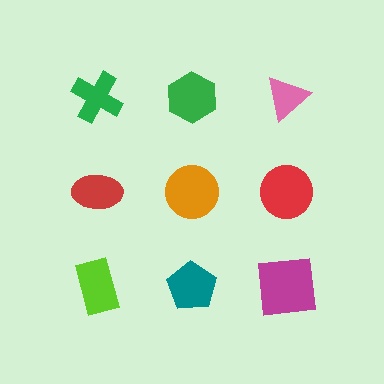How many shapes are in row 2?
3 shapes.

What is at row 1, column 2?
A green hexagon.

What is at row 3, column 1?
A lime rectangle.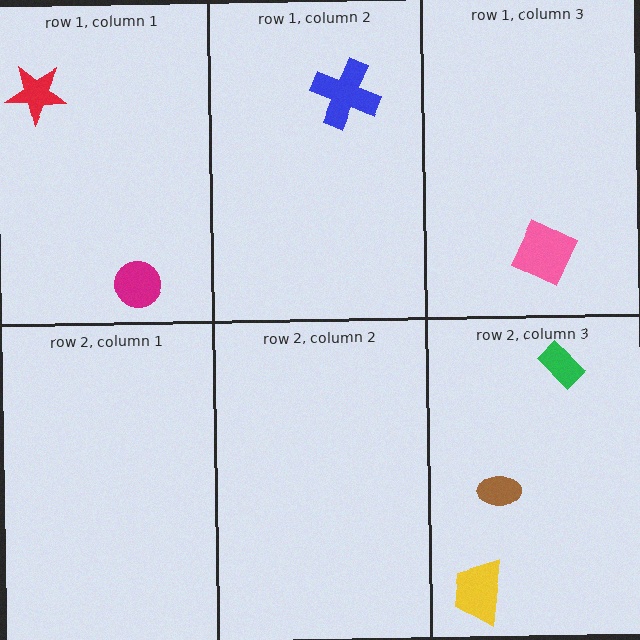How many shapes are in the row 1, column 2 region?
1.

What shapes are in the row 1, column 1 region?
The red star, the magenta circle.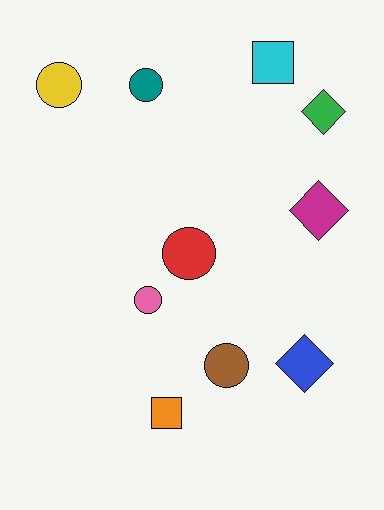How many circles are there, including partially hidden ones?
There are 5 circles.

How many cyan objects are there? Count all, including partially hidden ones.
There is 1 cyan object.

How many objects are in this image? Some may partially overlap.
There are 10 objects.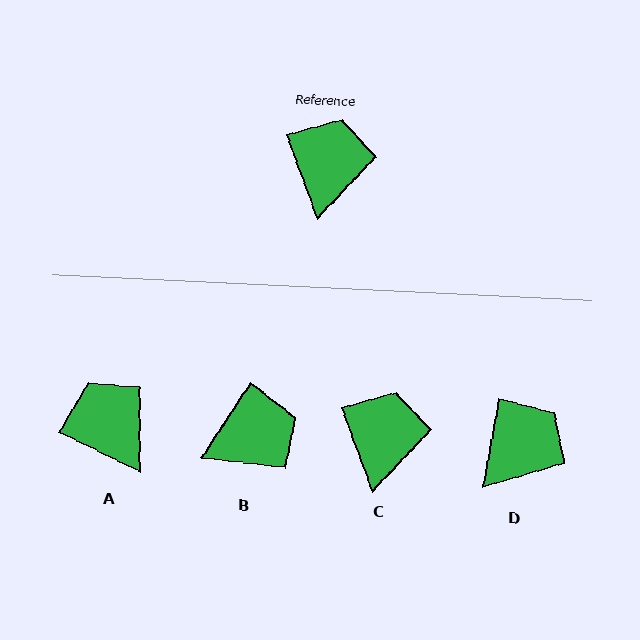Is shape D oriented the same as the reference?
No, it is off by about 30 degrees.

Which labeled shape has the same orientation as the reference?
C.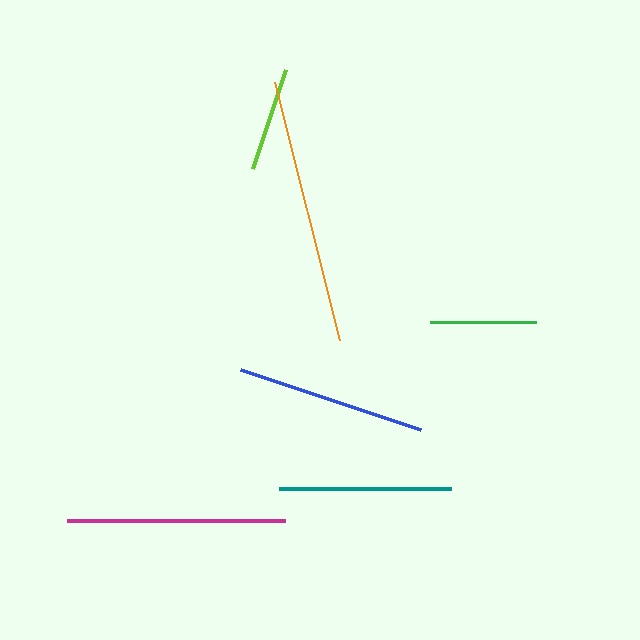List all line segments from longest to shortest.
From longest to shortest: orange, magenta, blue, teal, green, lime.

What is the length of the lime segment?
The lime segment is approximately 104 pixels long.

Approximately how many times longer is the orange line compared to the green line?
The orange line is approximately 2.5 times the length of the green line.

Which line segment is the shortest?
The lime line is the shortest at approximately 104 pixels.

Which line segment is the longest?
The orange line is the longest at approximately 266 pixels.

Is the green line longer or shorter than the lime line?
The green line is longer than the lime line.